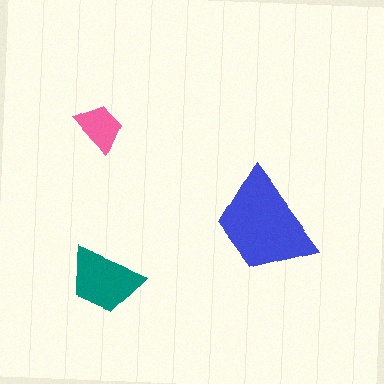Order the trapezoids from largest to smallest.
the blue one, the teal one, the pink one.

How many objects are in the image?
There are 3 objects in the image.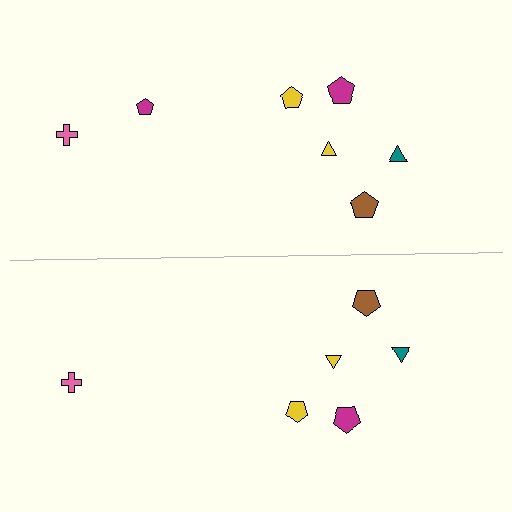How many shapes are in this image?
There are 13 shapes in this image.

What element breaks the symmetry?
A magenta pentagon is missing from the bottom side.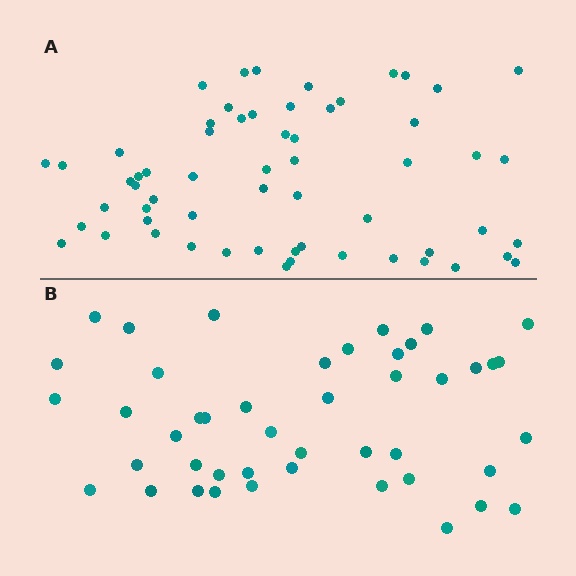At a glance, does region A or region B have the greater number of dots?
Region A (the top region) has more dots.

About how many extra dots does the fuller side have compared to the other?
Region A has approximately 15 more dots than region B.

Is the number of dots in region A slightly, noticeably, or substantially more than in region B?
Region A has noticeably more, but not dramatically so. The ratio is roughly 1.3 to 1.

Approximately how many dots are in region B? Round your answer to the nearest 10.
About 40 dots. (The exact count is 45, which rounds to 40.)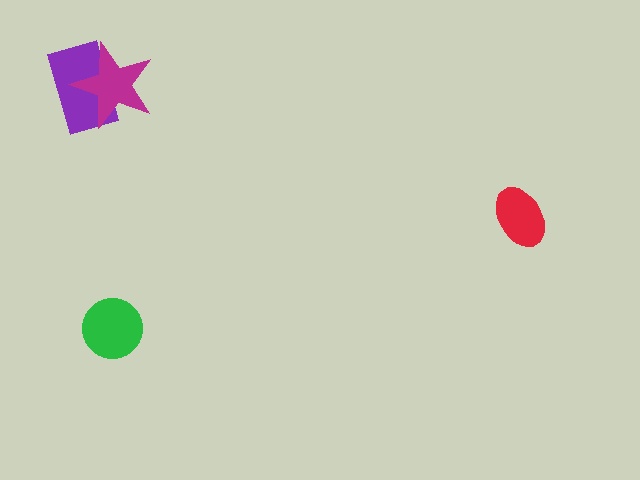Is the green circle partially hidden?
No, no other shape covers it.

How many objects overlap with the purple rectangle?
1 object overlaps with the purple rectangle.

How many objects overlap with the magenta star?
1 object overlaps with the magenta star.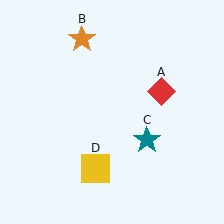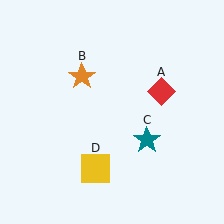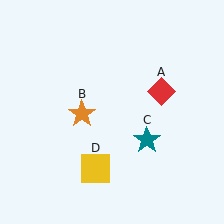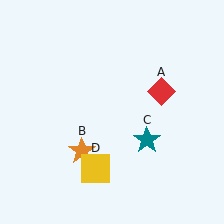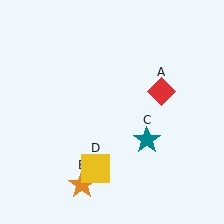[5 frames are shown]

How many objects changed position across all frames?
1 object changed position: orange star (object B).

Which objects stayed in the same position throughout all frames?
Red diamond (object A) and teal star (object C) and yellow square (object D) remained stationary.